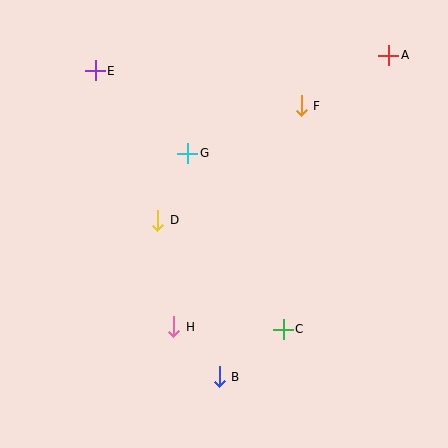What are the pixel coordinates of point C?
Point C is at (283, 329).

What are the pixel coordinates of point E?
Point E is at (95, 71).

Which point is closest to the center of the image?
Point D at (158, 220) is closest to the center.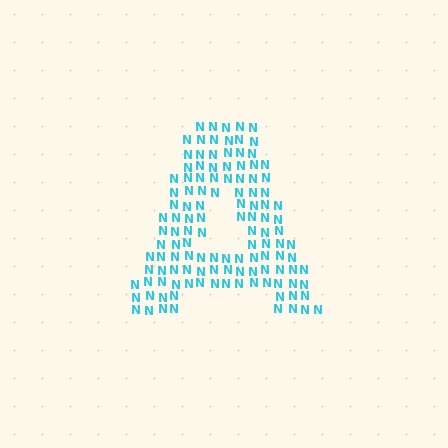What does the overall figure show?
The overall figure shows the letter A.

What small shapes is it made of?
It is made of small letter N's.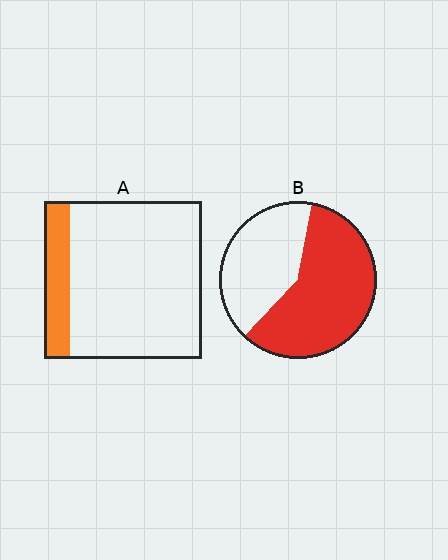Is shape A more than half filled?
No.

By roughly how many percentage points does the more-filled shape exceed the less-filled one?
By roughly 45 percentage points (B over A).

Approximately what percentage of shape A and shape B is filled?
A is approximately 15% and B is approximately 60%.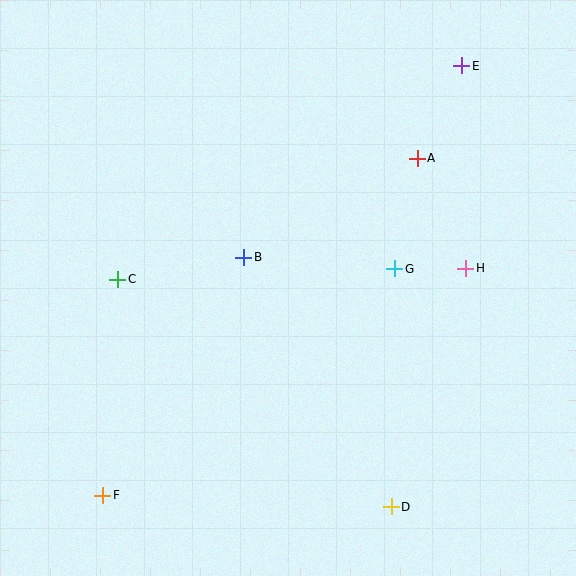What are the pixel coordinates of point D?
Point D is at (391, 507).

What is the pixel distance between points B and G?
The distance between B and G is 152 pixels.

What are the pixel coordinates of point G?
Point G is at (395, 269).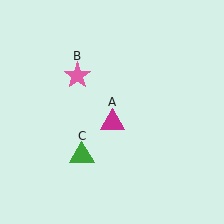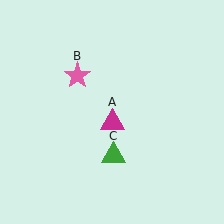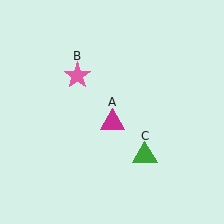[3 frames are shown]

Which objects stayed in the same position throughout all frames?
Magenta triangle (object A) and pink star (object B) remained stationary.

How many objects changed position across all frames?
1 object changed position: green triangle (object C).